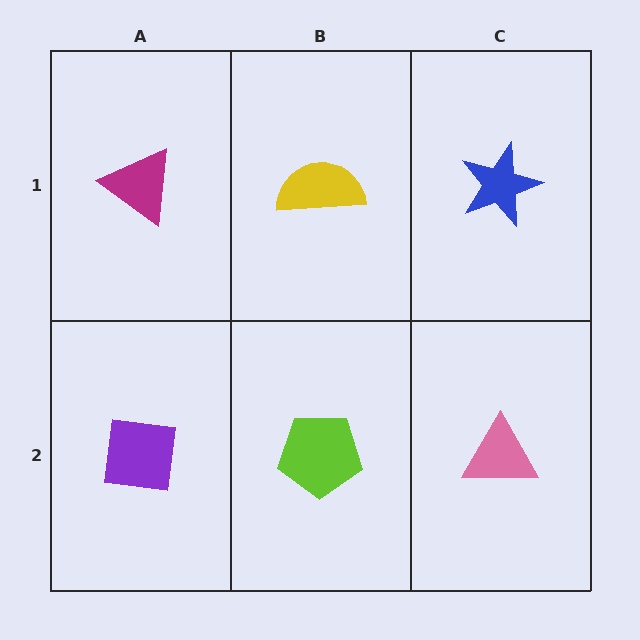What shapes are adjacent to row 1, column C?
A pink triangle (row 2, column C), a yellow semicircle (row 1, column B).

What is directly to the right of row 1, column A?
A yellow semicircle.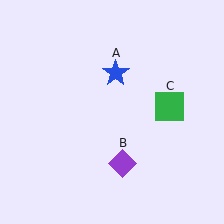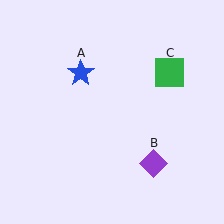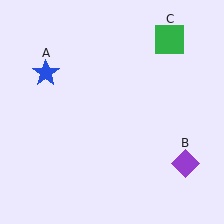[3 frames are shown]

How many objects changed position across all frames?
3 objects changed position: blue star (object A), purple diamond (object B), green square (object C).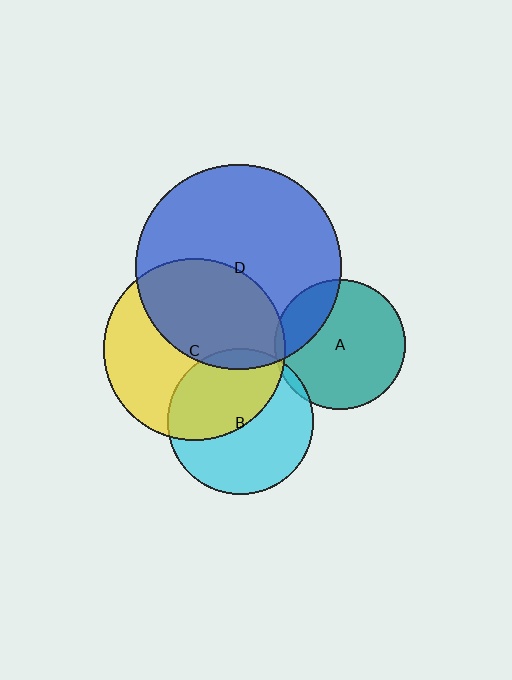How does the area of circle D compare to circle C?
Approximately 1.3 times.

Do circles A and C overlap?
Yes.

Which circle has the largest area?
Circle D (blue).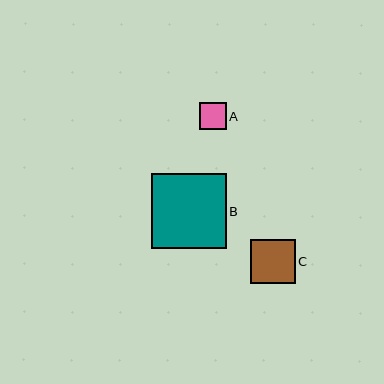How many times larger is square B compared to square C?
Square B is approximately 1.7 times the size of square C.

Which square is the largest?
Square B is the largest with a size of approximately 75 pixels.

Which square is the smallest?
Square A is the smallest with a size of approximately 27 pixels.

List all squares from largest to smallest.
From largest to smallest: B, C, A.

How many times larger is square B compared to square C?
Square B is approximately 1.7 times the size of square C.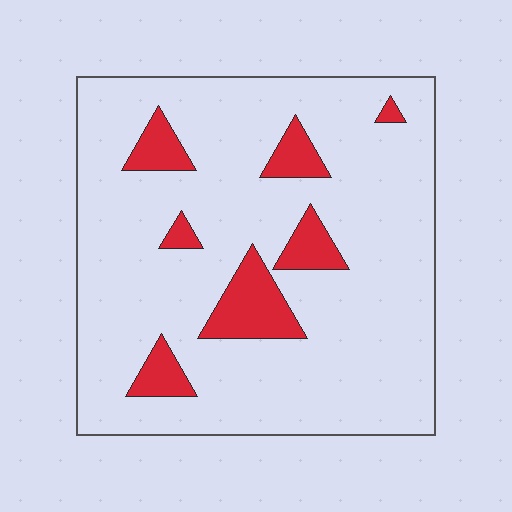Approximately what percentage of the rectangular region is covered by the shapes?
Approximately 15%.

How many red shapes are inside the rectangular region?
7.